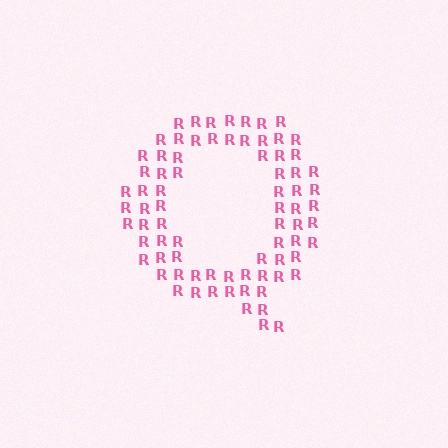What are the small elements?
The small elements are letter R's.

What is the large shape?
The large shape is the letter Q.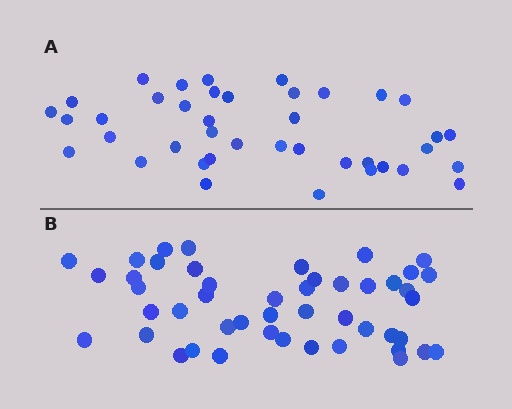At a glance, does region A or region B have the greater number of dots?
Region B (the bottom region) has more dots.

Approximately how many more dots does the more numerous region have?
Region B has roughly 8 or so more dots than region A.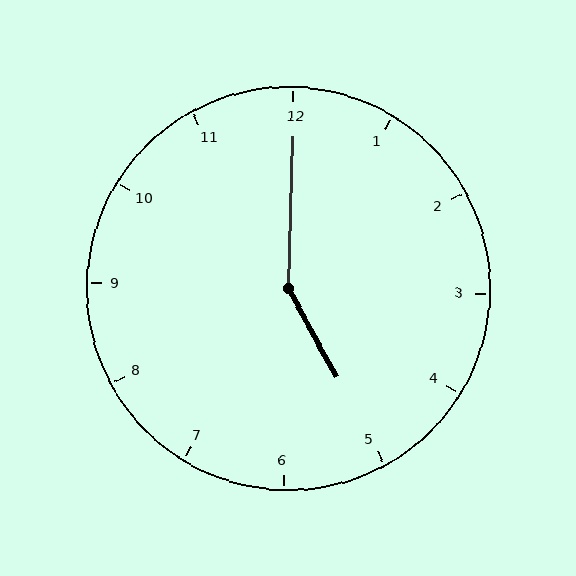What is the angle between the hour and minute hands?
Approximately 150 degrees.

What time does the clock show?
5:00.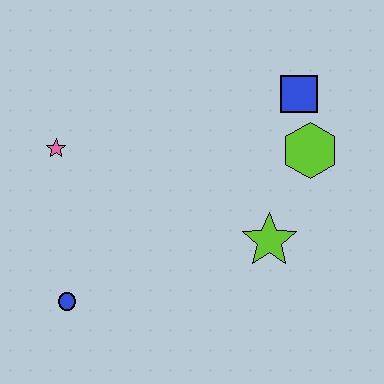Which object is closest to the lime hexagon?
The blue square is closest to the lime hexagon.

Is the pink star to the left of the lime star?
Yes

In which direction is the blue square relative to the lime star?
The blue square is above the lime star.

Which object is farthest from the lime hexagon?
The blue circle is farthest from the lime hexagon.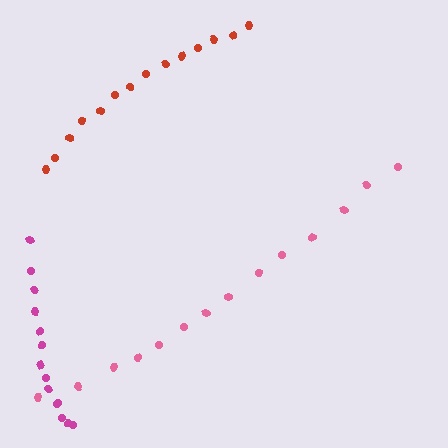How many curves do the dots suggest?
There are 3 distinct paths.